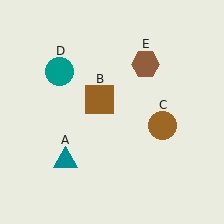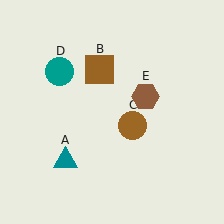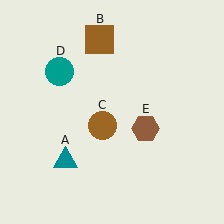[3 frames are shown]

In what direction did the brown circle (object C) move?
The brown circle (object C) moved left.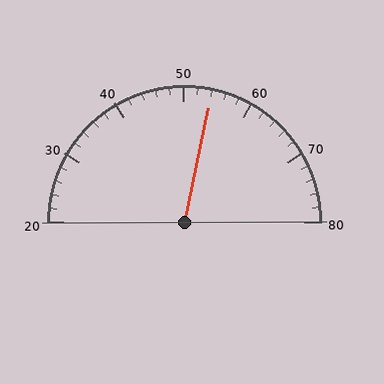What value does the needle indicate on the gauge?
The needle indicates approximately 54.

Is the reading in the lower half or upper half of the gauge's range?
The reading is in the upper half of the range (20 to 80).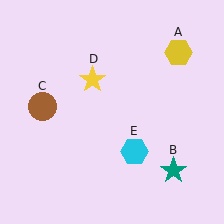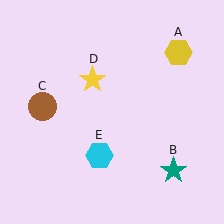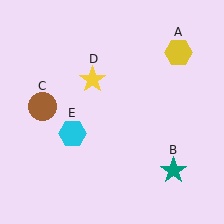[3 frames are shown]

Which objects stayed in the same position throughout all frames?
Yellow hexagon (object A) and teal star (object B) and brown circle (object C) and yellow star (object D) remained stationary.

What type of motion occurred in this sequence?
The cyan hexagon (object E) rotated clockwise around the center of the scene.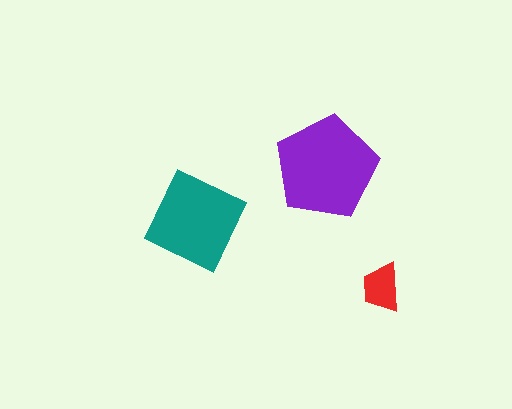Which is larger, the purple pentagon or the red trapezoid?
The purple pentagon.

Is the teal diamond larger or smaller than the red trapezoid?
Larger.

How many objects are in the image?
There are 3 objects in the image.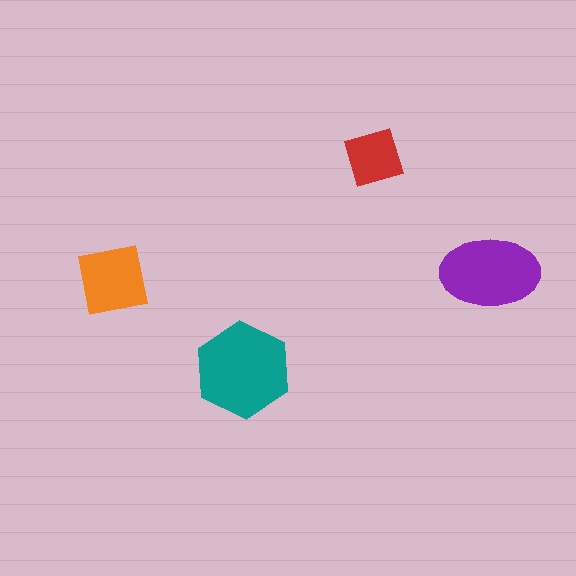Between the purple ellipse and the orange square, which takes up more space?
The purple ellipse.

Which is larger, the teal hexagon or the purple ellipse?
The teal hexagon.